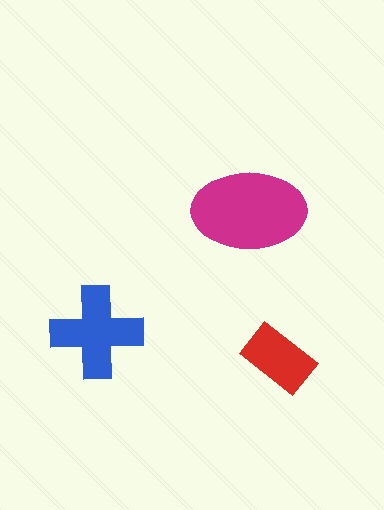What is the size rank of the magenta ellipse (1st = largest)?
1st.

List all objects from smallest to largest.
The red rectangle, the blue cross, the magenta ellipse.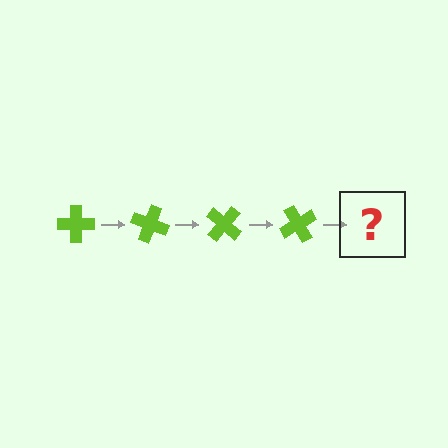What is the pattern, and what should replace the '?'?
The pattern is that the cross rotates 20 degrees each step. The '?' should be a lime cross rotated 80 degrees.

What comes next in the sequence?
The next element should be a lime cross rotated 80 degrees.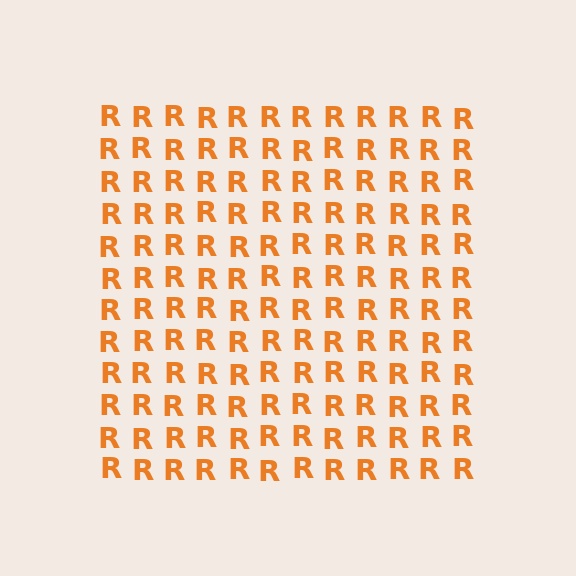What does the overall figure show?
The overall figure shows a square.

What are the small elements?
The small elements are letter R's.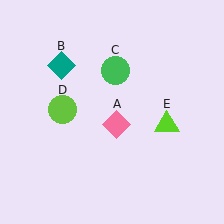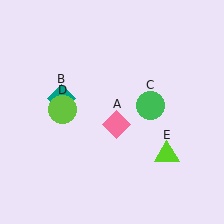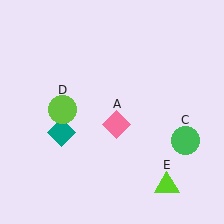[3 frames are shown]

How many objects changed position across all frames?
3 objects changed position: teal diamond (object B), green circle (object C), lime triangle (object E).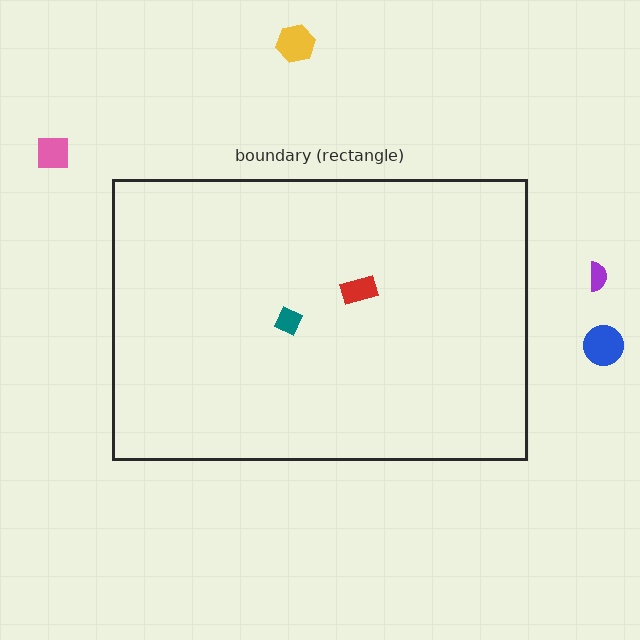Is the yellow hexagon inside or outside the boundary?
Outside.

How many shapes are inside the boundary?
2 inside, 4 outside.